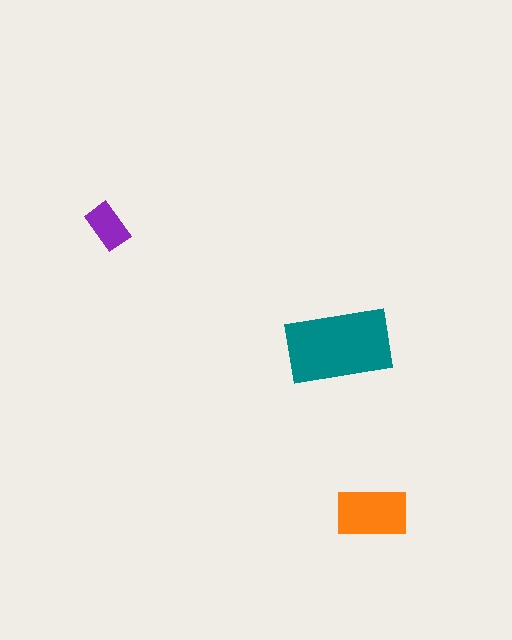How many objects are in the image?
There are 3 objects in the image.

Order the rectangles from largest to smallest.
the teal one, the orange one, the purple one.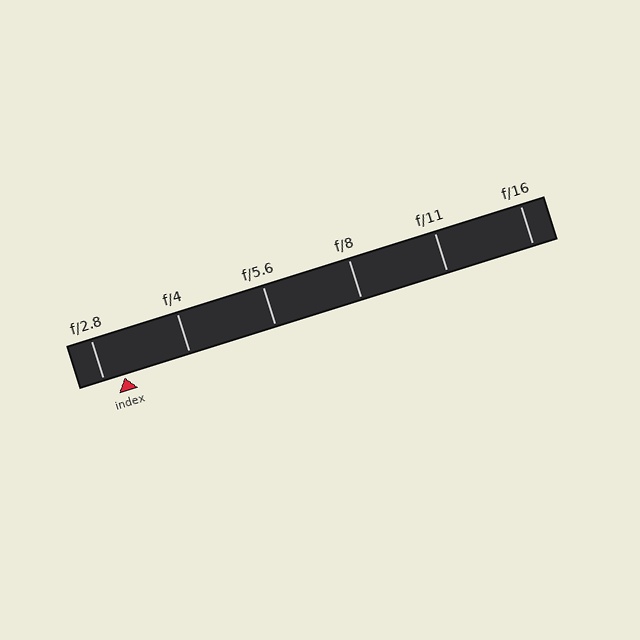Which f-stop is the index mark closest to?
The index mark is closest to f/2.8.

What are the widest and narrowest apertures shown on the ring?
The widest aperture shown is f/2.8 and the narrowest is f/16.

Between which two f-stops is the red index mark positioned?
The index mark is between f/2.8 and f/4.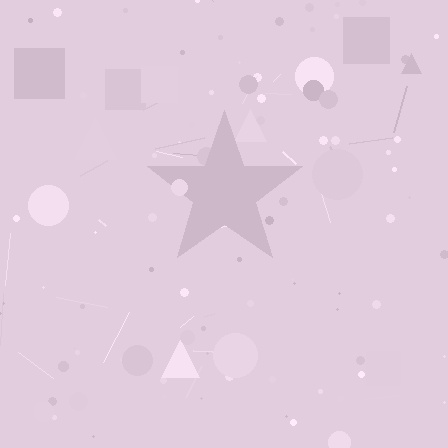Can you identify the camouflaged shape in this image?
The camouflaged shape is a star.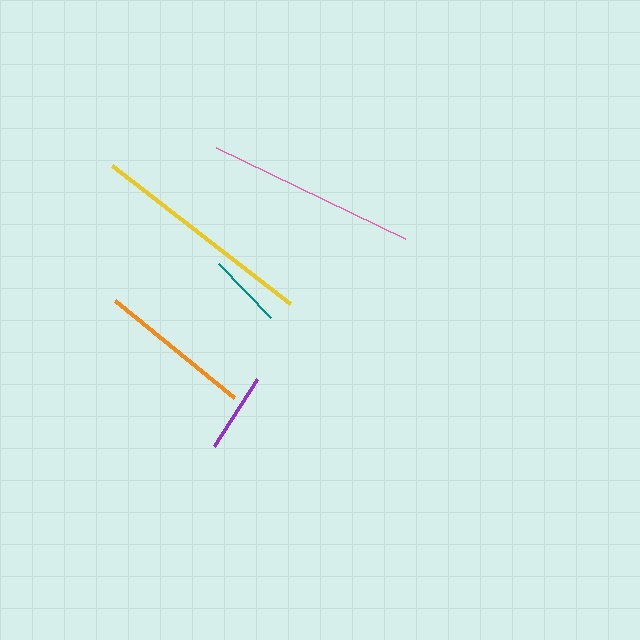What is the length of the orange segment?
The orange segment is approximately 153 pixels long.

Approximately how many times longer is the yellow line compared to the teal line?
The yellow line is approximately 3.0 times the length of the teal line.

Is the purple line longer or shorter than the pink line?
The pink line is longer than the purple line.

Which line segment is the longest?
The yellow line is the longest at approximately 224 pixels.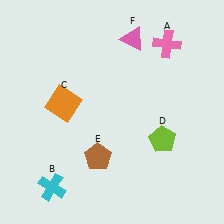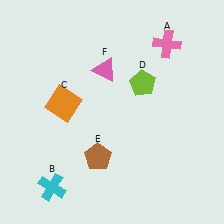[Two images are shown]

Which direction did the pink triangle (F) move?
The pink triangle (F) moved down.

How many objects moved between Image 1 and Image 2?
2 objects moved between the two images.